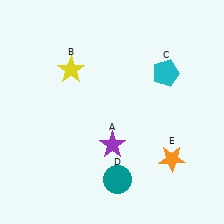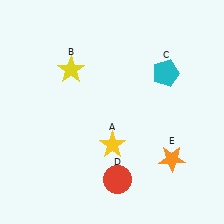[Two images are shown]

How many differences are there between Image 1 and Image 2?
There are 2 differences between the two images.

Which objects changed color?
A changed from purple to yellow. D changed from teal to red.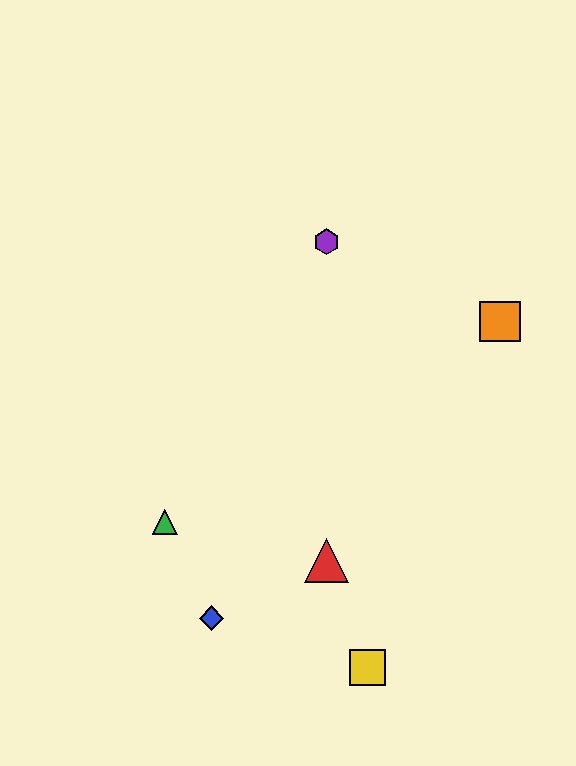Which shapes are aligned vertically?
The red triangle, the purple hexagon are aligned vertically.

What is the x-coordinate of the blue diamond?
The blue diamond is at x≈212.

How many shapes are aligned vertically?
2 shapes (the red triangle, the purple hexagon) are aligned vertically.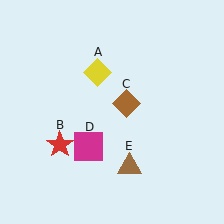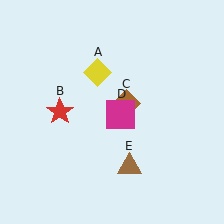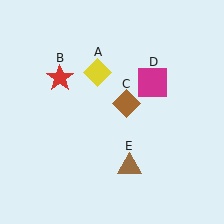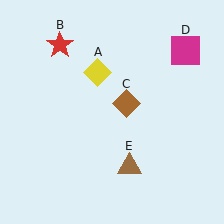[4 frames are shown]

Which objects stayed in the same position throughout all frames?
Yellow diamond (object A) and brown diamond (object C) and brown triangle (object E) remained stationary.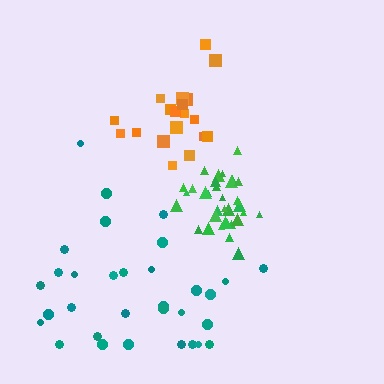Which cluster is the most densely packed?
Green.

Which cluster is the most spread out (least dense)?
Teal.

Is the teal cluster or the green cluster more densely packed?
Green.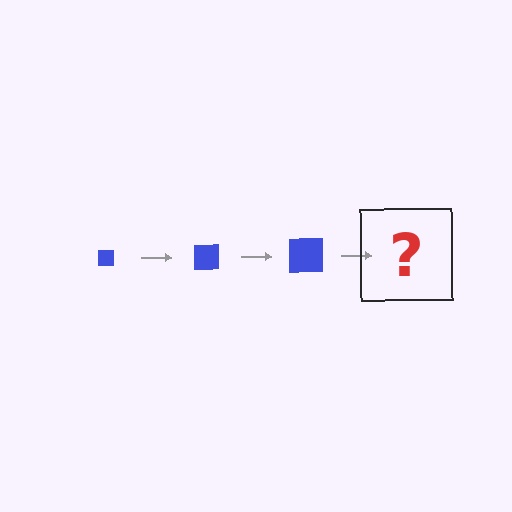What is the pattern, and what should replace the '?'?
The pattern is that the square gets progressively larger each step. The '?' should be a blue square, larger than the previous one.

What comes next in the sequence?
The next element should be a blue square, larger than the previous one.